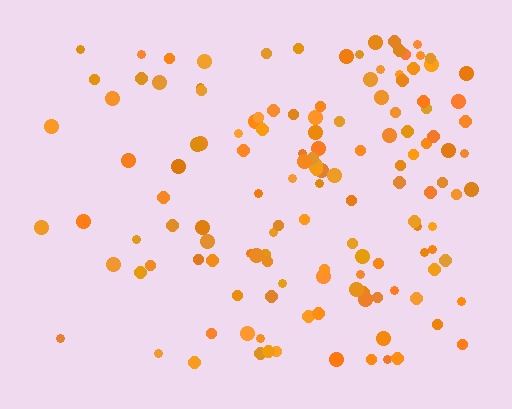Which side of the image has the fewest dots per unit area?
The left.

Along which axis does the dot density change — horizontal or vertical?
Horizontal.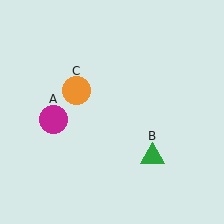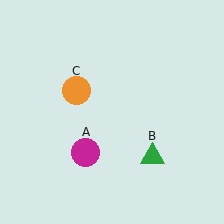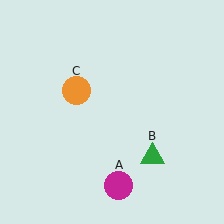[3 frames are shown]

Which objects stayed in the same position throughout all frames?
Green triangle (object B) and orange circle (object C) remained stationary.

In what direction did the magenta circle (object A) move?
The magenta circle (object A) moved down and to the right.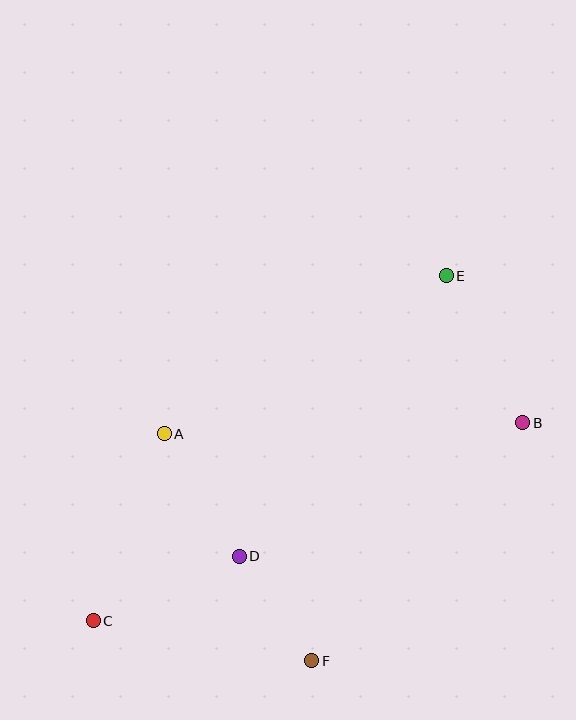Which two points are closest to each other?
Points D and F are closest to each other.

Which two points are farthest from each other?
Points C and E are farthest from each other.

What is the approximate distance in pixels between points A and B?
The distance between A and B is approximately 358 pixels.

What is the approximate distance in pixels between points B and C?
The distance between B and C is approximately 473 pixels.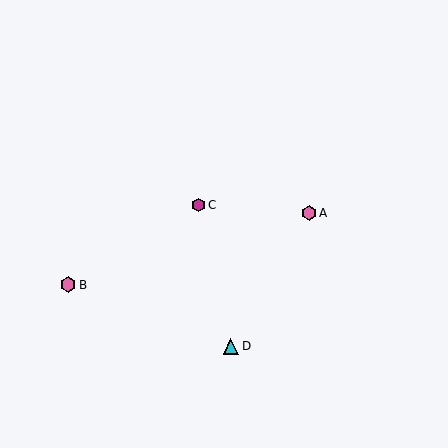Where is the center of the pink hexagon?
The center of the pink hexagon is at (309, 213).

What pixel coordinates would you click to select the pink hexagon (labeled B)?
Click at (68, 285) to select the pink hexagon B.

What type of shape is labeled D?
Shape D is a cyan triangle.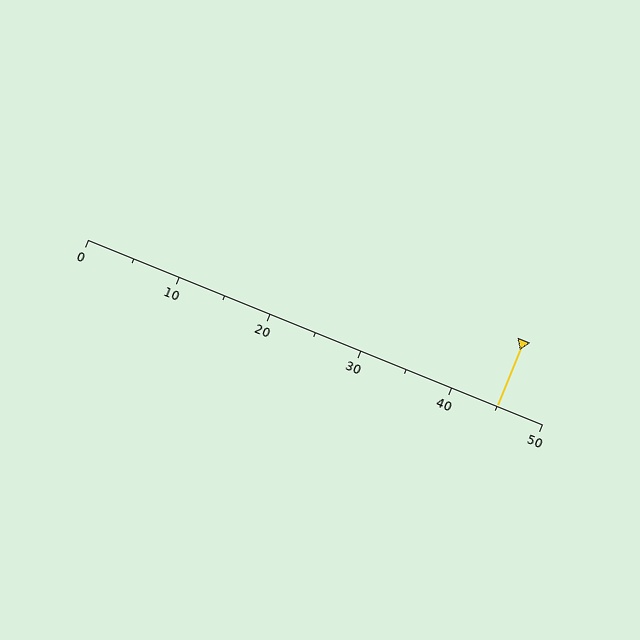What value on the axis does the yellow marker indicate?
The marker indicates approximately 45.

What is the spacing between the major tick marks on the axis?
The major ticks are spaced 10 apart.